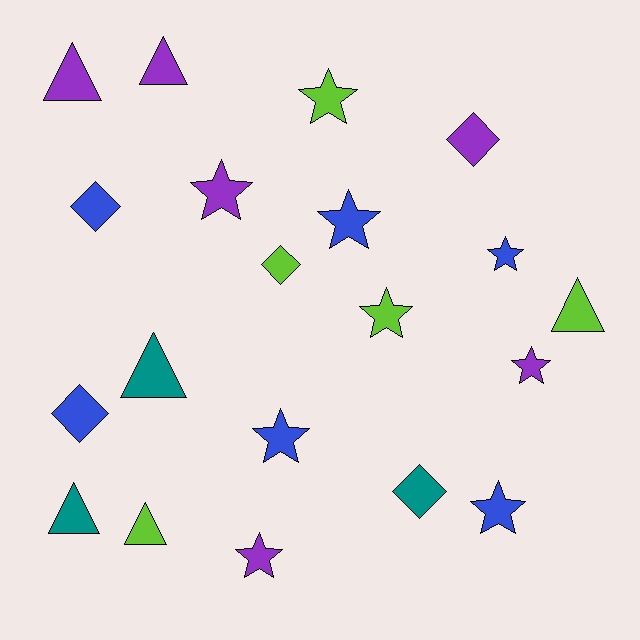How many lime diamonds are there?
There is 1 lime diamond.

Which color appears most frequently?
Blue, with 6 objects.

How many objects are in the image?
There are 20 objects.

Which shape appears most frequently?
Star, with 9 objects.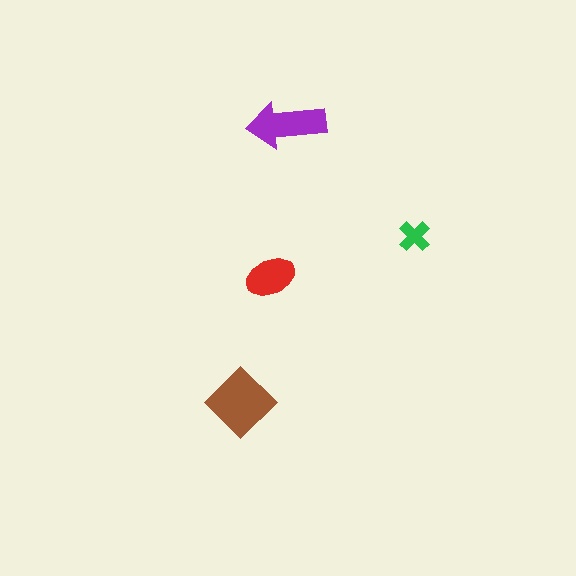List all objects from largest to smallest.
The brown diamond, the purple arrow, the red ellipse, the green cross.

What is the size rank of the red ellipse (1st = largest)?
3rd.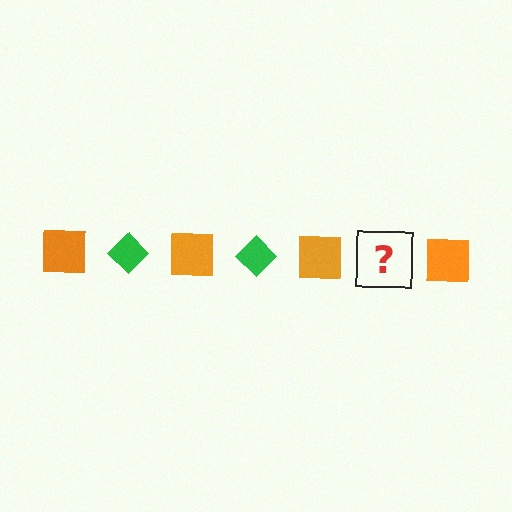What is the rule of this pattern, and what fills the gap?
The rule is that the pattern alternates between orange square and green diamond. The gap should be filled with a green diamond.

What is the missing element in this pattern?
The missing element is a green diamond.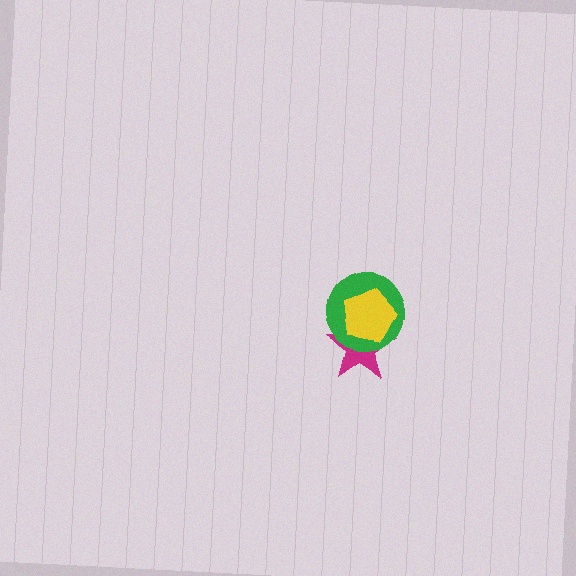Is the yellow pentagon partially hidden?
No, no other shape covers it.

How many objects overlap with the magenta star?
2 objects overlap with the magenta star.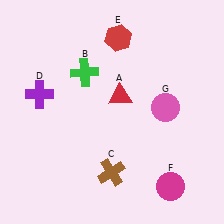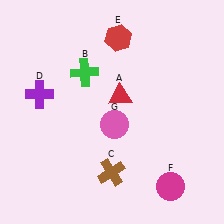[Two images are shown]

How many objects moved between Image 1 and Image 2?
1 object moved between the two images.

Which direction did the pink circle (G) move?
The pink circle (G) moved left.